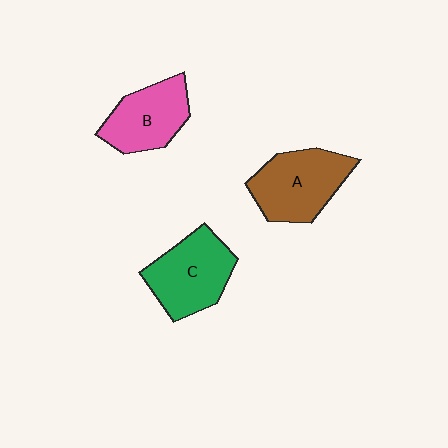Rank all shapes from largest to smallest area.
From largest to smallest: A (brown), C (green), B (pink).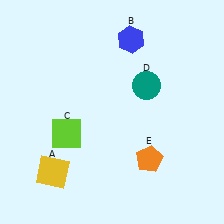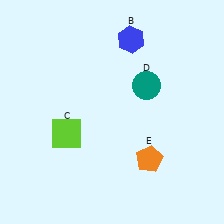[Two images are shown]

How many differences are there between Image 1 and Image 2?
There is 1 difference between the two images.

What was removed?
The yellow square (A) was removed in Image 2.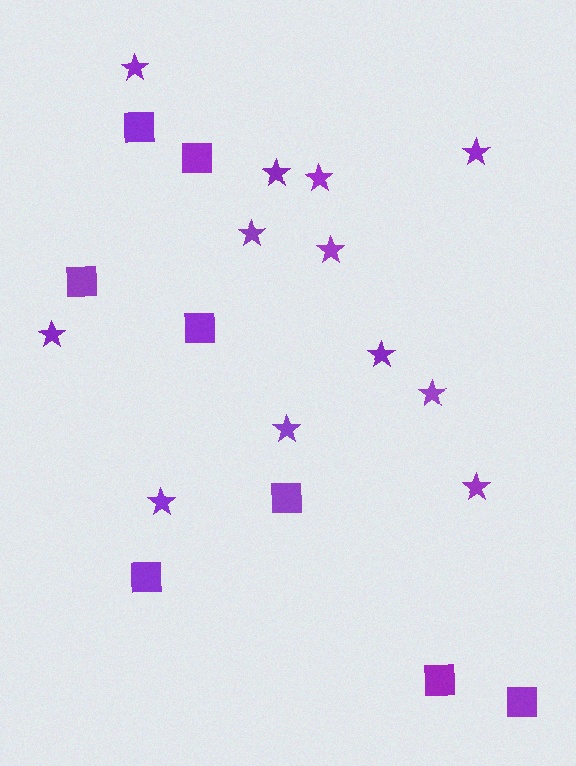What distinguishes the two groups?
There are 2 groups: one group of stars (12) and one group of squares (8).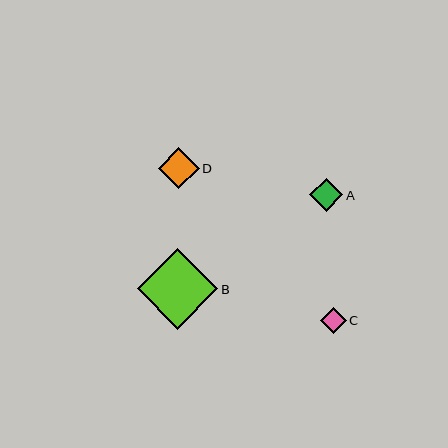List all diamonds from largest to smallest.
From largest to smallest: B, D, A, C.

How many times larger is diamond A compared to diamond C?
Diamond A is approximately 1.3 times the size of diamond C.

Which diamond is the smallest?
Diamond C is the smallest with a size of approximately 26 pixels.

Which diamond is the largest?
Diamond B is the largest with a size of approximately 81 pixels.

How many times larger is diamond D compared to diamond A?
Diamond D is approximately 1.2 times the size of diamond A.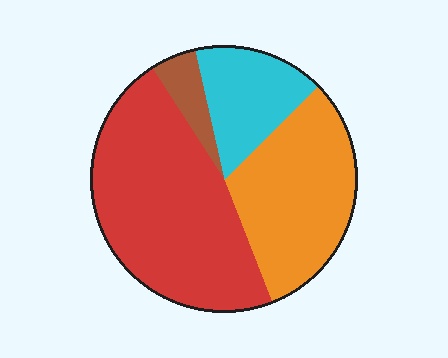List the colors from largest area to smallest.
From largest to smallest: red, orange, cyan, brown.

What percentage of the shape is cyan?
Cyan covers roughly 15% of the shape.